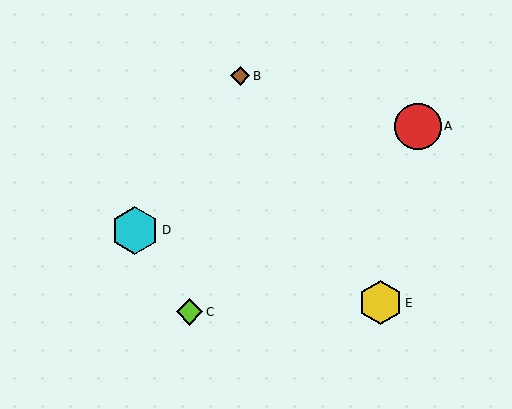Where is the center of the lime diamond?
The center of the lime diamond is at (190, 312).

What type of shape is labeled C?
Shape C is a lime diamond.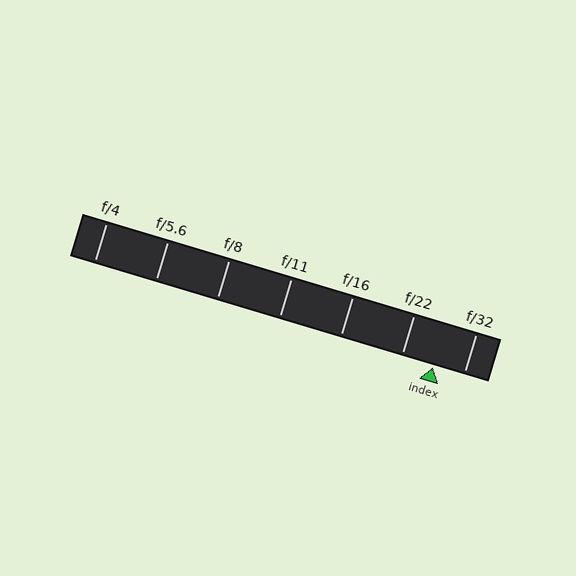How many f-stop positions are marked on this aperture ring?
There are 7 f-stop positions marked.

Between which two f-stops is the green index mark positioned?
The index mark is between f/22 and f/32.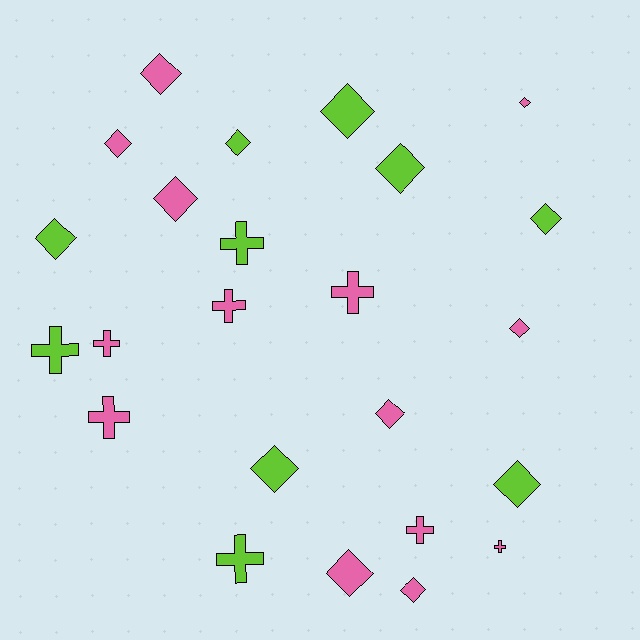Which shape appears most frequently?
Diamond, with 15 objects.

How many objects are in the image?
There are 24 objects.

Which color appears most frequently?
Pink, with 14 objects.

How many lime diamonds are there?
There are 7 lime diamonds.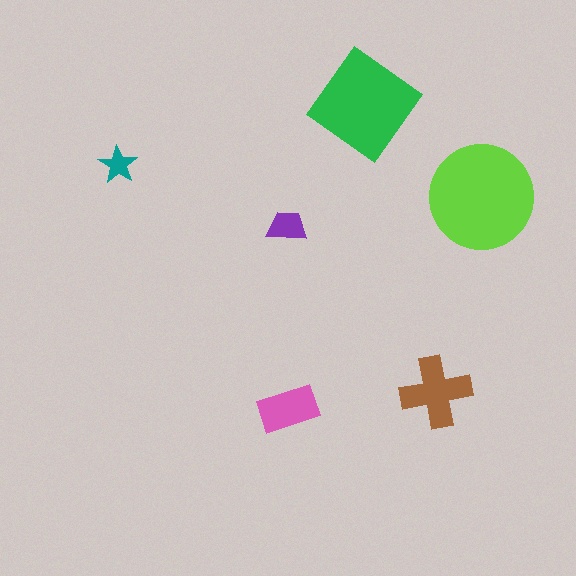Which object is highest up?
The green diamond is topmost.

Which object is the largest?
The lime circle.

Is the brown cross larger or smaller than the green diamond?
Smaller.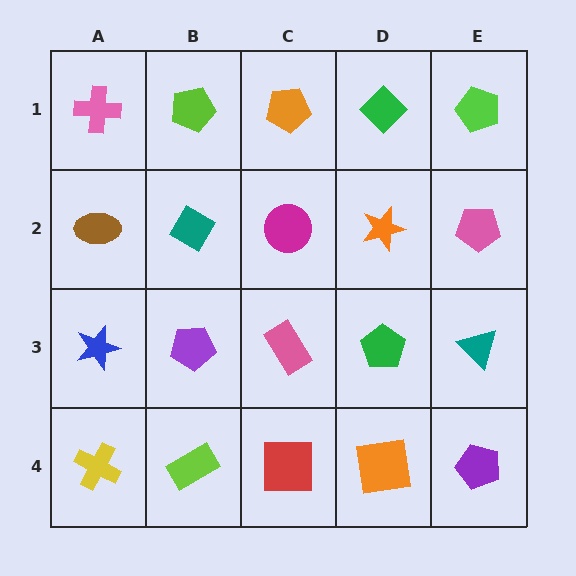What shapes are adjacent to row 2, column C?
An orange pentagon (row 1, column C), a pink rectangle (row 3, column C), a teal diamond (row 2, column B), an orange star (row 2, column D).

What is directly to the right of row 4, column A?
A lime rectangle.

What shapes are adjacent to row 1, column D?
An orange star (row 2, column D), an orange pentagon (row 1, column C), a lime pentagon (row 1, column E).